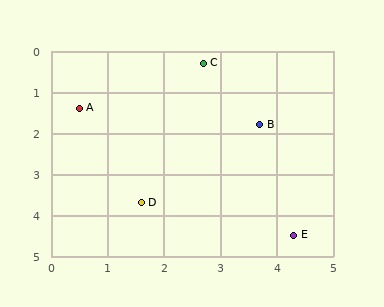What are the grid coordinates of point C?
Point C is at approximately (2.7, 0.3).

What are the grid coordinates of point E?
Point E is at approximately (4.3, 4.5).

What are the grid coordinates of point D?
Point D is at approximately (1.6, 3.7).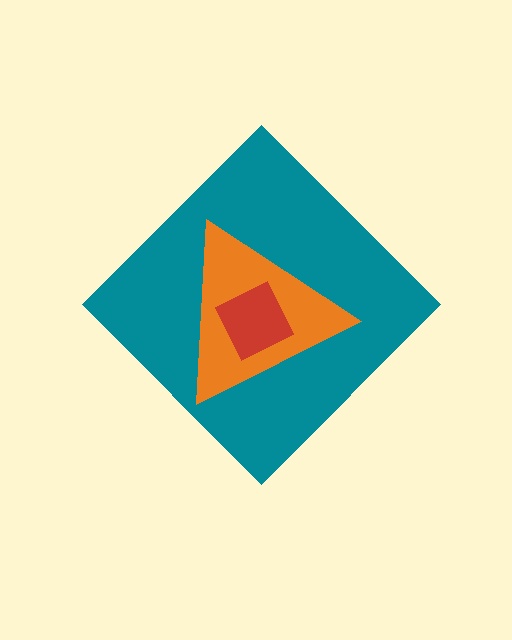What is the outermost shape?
The teal diamond.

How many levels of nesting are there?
3.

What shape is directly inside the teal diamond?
The orange triangle.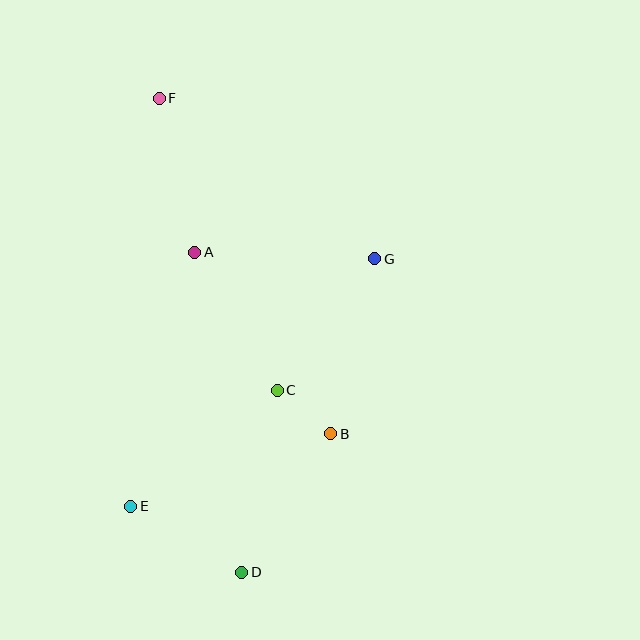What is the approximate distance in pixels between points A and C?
The distance between A and C is approximately 161 pixels.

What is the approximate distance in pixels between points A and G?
The distance between A and G is approximately 180 pixels.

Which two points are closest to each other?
Points B and C are closest to each other.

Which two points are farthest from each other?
Points D and F are farthest from each other.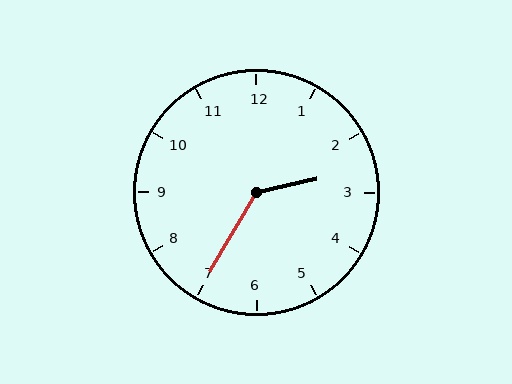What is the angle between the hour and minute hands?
Approximately 132 degrees.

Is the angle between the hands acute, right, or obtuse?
It is obtuse.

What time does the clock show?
2:35.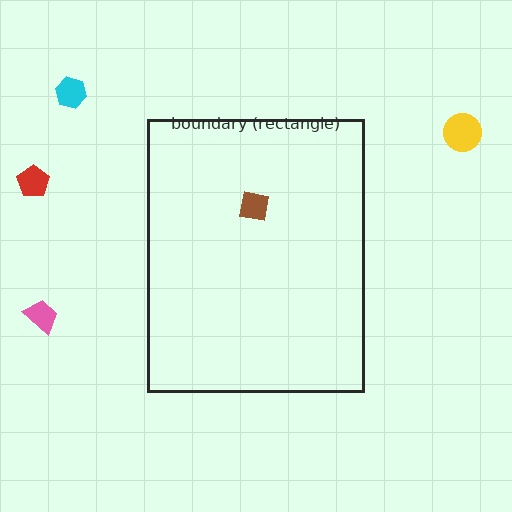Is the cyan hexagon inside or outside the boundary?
Outside.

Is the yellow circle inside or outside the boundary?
Outside.